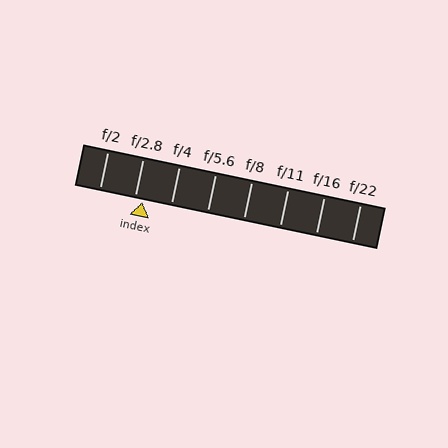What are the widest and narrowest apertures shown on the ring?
The widest aperture shown is f/2 and the narrowest is f/22.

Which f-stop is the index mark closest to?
The index mark is closest to f/2.8.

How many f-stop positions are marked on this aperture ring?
There are 8 f-stop positions marked.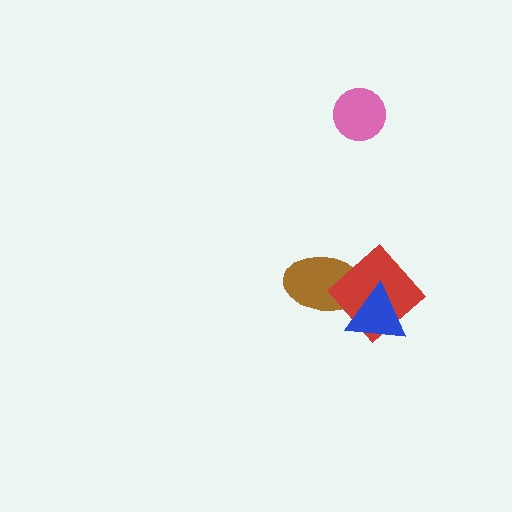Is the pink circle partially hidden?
No, no other shape covers it.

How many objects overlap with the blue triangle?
2 objects overlap with the blue triangle.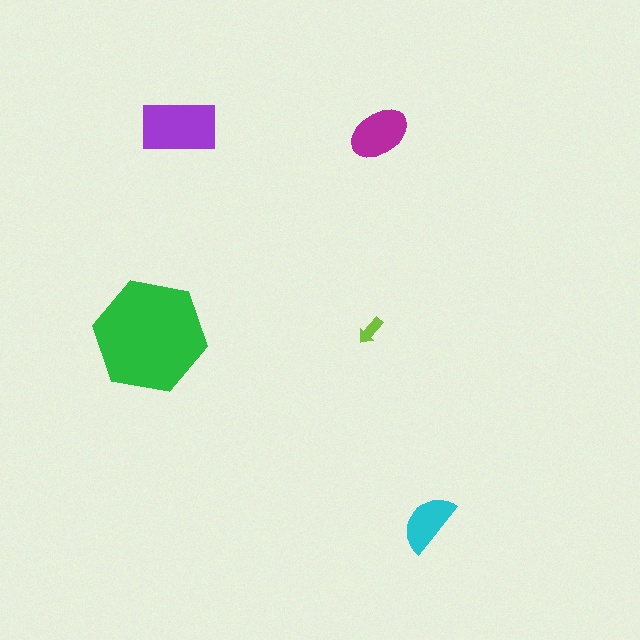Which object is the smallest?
The lime arrow.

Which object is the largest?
The green hexagon.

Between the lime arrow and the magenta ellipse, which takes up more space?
The magenta ellipse.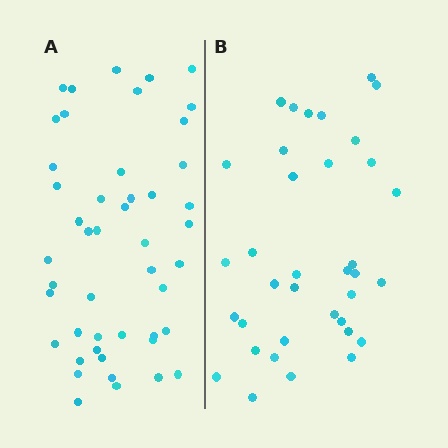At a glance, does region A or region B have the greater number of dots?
Region A (the left region) has more dots.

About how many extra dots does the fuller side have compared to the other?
Region A has roughly 12 or so more dots than region B.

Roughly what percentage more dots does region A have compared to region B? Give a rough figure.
About 30% more.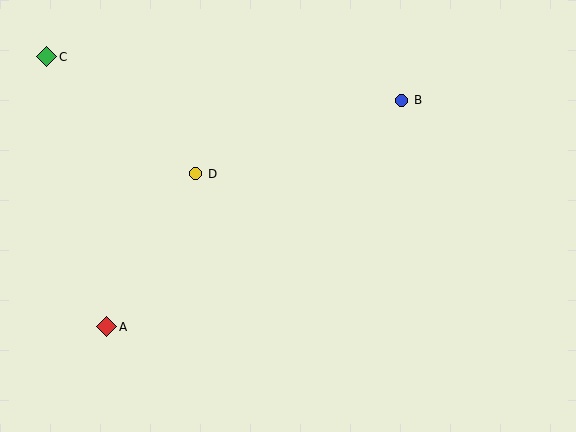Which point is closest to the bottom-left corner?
Point A is closest to the bottom-left corner.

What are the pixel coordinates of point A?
Point A is at (107, 327).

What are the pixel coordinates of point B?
Point B is at (402, 100).